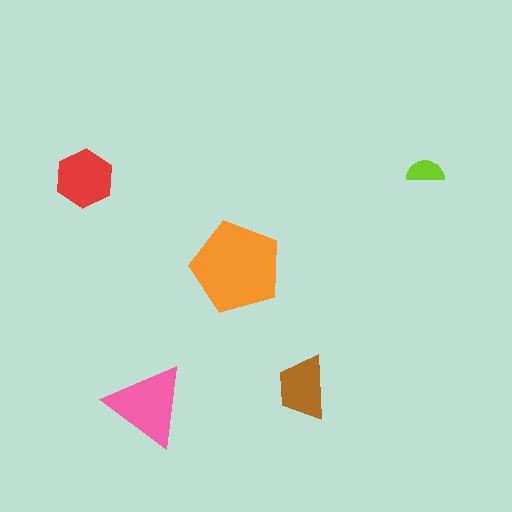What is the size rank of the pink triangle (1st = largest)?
2nd.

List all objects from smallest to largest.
The lime semicircle, the brown trapezoid, the red hexagon, the pink triangle, the orange pentagon.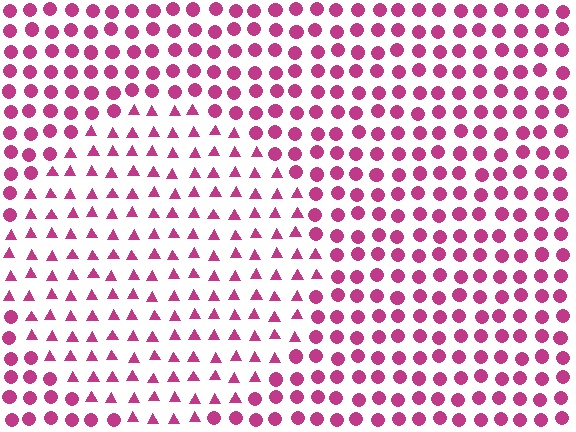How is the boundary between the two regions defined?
The boundary is defined by a change in element shape: triangles inside vs. circles outside. All elements share the same color and spacing.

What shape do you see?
I see a circle.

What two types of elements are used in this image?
The image uses triangles inside the circle region and circles outside it.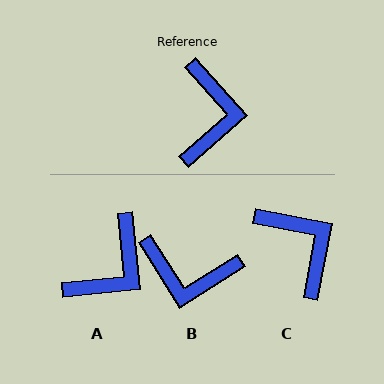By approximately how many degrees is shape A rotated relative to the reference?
Approximately 36 degrees clockwise.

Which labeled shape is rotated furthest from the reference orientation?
B, about 99 degrees away.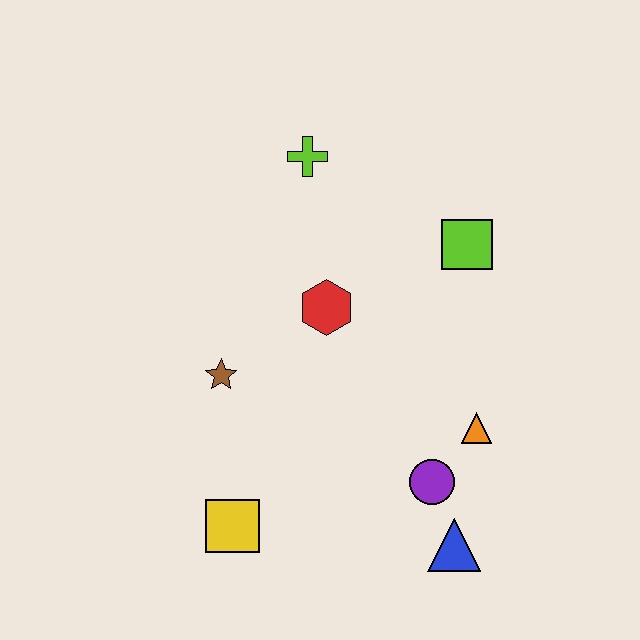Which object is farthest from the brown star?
The blue triangle is farthest from the brown star.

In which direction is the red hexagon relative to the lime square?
The red hexagon is to the left of the lime square.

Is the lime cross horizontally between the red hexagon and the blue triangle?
No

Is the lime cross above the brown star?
Yes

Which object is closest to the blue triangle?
The purple circle is closest to the blue triangle.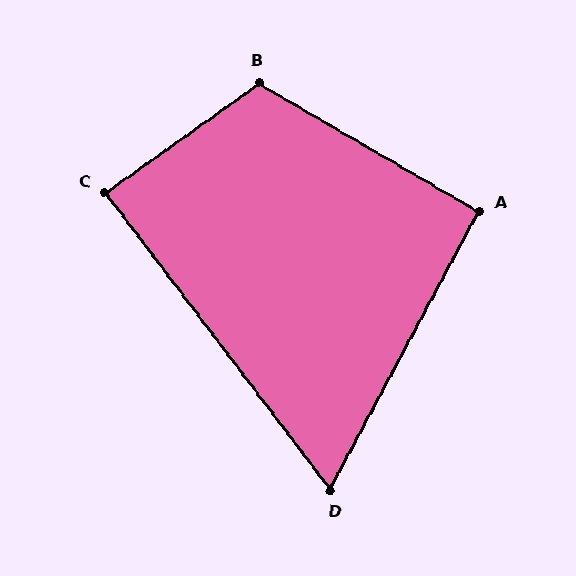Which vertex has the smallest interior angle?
D, at approximately 65 degrees.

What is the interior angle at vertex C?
Approximately 88 degrees (approximately right).